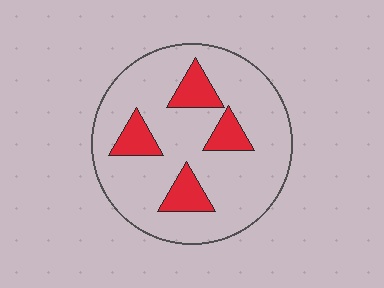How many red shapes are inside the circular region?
4.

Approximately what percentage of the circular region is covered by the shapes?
Approximately 20%.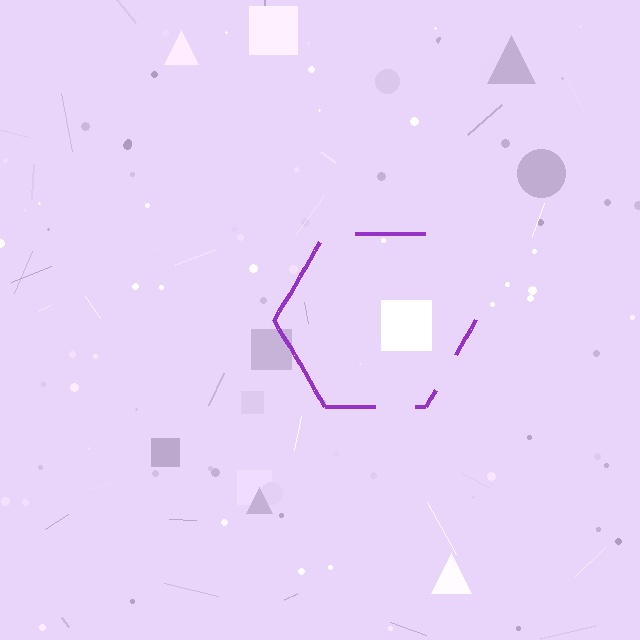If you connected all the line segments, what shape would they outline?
They would outline a hexagon.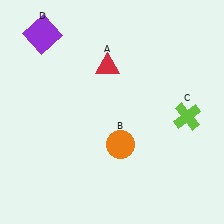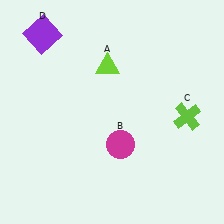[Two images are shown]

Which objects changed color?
A changed from red to lime. B changed from orange to magenta.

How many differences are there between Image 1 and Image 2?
There are 2 differences between the two images.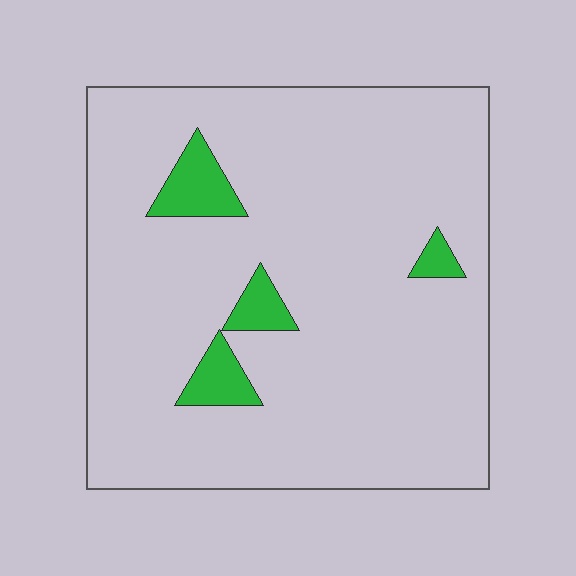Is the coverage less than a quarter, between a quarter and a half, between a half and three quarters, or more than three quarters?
Less than a quarter.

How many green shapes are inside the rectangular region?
4.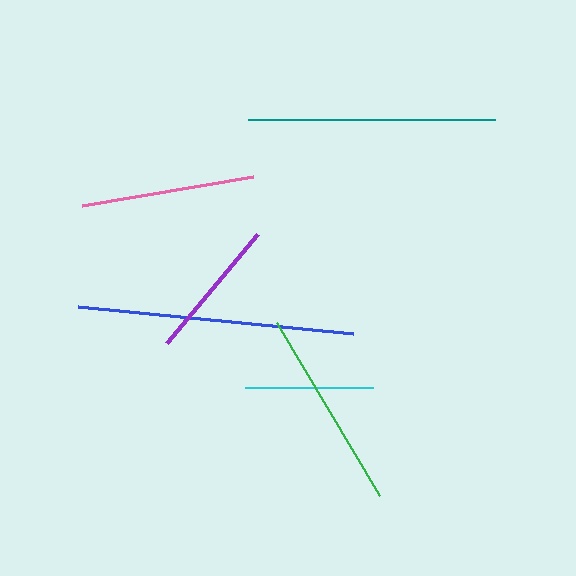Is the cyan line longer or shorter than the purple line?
The purple line is longer than the cyan line.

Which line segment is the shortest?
The cyan line is the shortest at approximately 128 pixels.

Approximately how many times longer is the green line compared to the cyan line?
The green line is approximately 1.6 times the length of the cyan line.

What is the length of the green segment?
The green segment is approximately 201 pixels long.